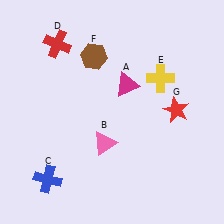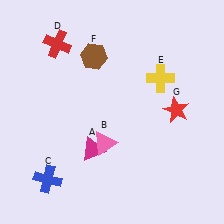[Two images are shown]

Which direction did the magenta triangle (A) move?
The magenta triangle (A) moved down.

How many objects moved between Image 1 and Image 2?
1 object moved between the two images.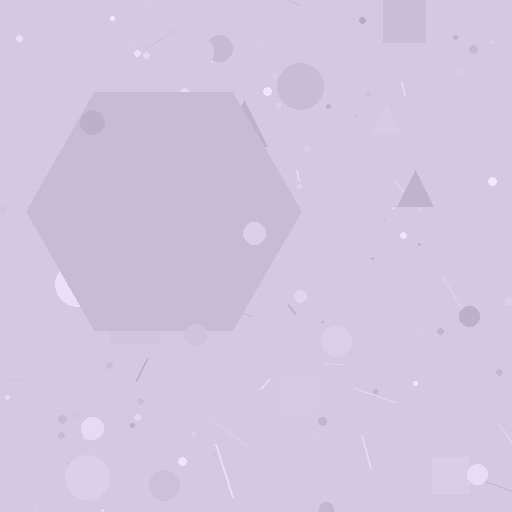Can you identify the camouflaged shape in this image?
The camouflaged shape is a hexagon.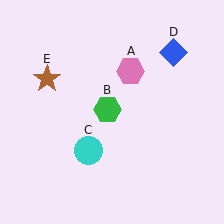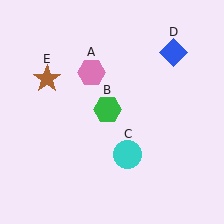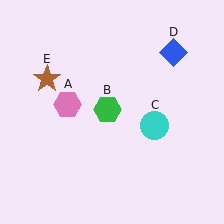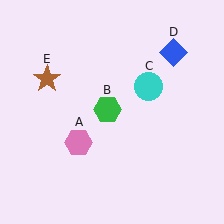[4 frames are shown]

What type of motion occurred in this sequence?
The pink hexagon (object A), cyan circle (object C) rotated counterclockwise around the center of the scene.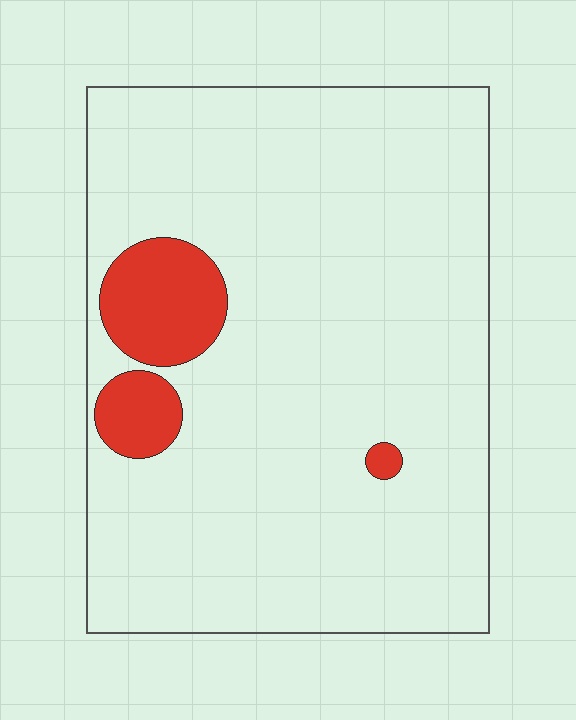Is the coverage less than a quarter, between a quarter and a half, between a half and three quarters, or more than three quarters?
Less than a quarter.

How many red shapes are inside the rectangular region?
3.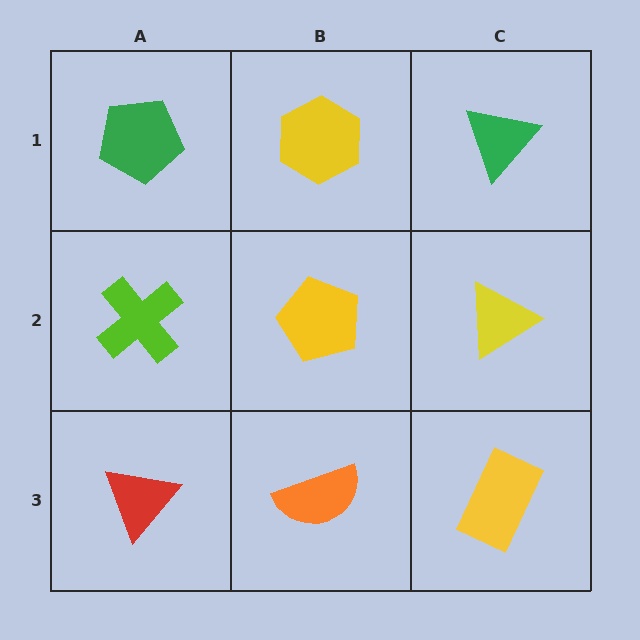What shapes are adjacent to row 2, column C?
A green triangle (row 1, column C), a yellow rectangle (row 3, column C), a yellow pentagon (row 2, column B).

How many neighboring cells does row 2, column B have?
4.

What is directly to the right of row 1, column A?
A yellow hexagon.